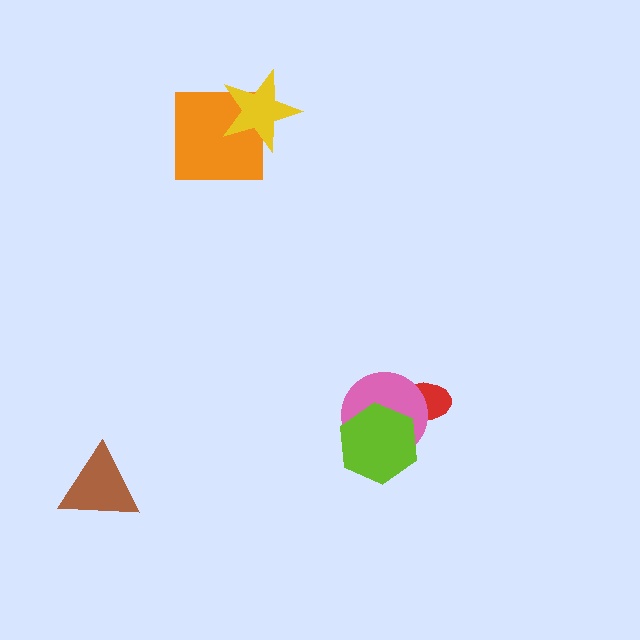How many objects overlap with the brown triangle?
0 objects overlap with the brown triangle.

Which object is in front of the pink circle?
The lime hexagon is in front of the pink circle.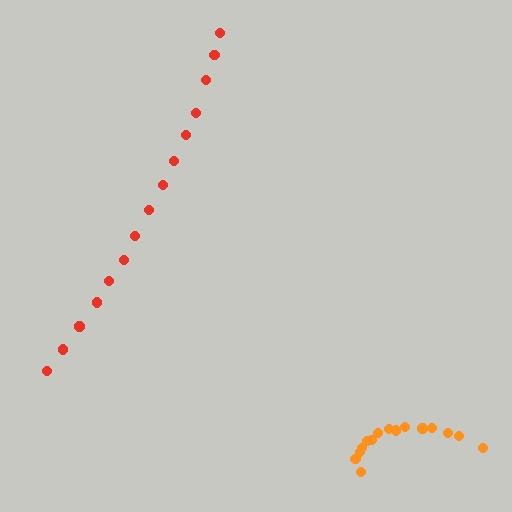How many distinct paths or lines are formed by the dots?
There are 2 distinct paths.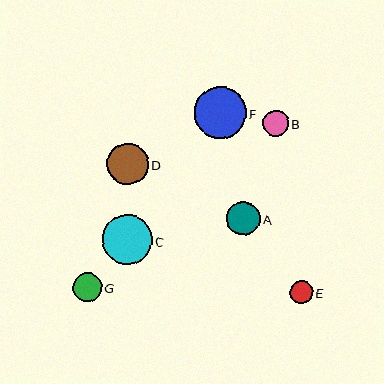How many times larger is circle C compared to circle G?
Circle C is approximately 1.7 times the size of circle G.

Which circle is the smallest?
Circle E is the smallest with a size of approximately 23 pixels.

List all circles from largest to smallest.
From largest to smallest: F, C, D, A, G, B, E.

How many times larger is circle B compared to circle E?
Circle B is approximately 1.1 times the size of circle E.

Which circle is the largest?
Circle F is the largest with a size of approximately 52 pixels.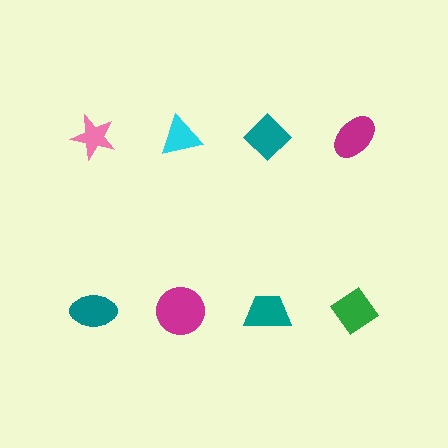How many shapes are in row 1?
4 shapes.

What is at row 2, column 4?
A green diamond.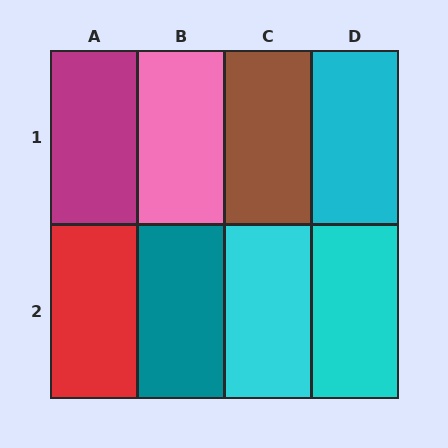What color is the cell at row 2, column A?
Red.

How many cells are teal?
1 cell is teal.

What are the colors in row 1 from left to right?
Magenta, pink, brown, cyan.